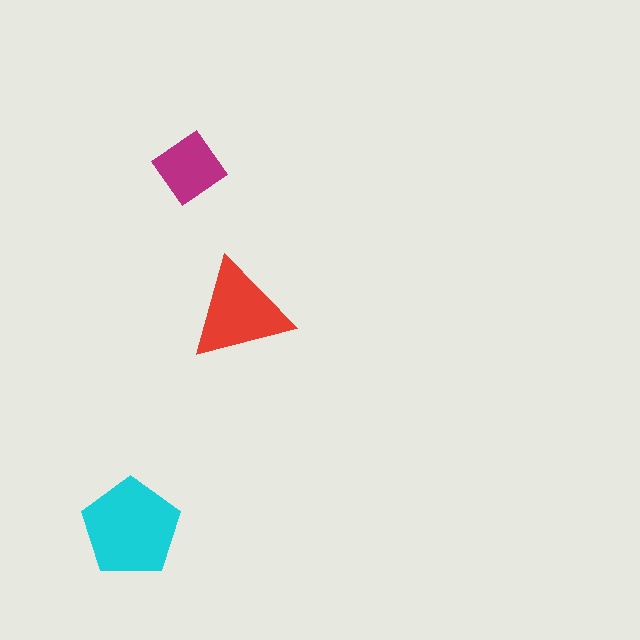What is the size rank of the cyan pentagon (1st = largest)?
1st.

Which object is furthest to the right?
The red triangle is rightmost.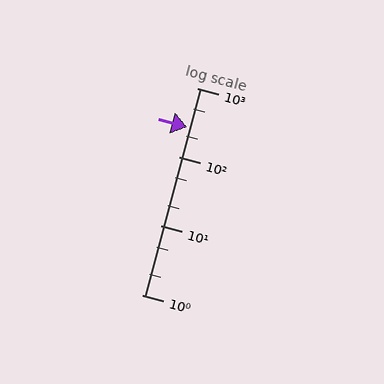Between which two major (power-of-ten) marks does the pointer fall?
The pointer is between 100 and 1000.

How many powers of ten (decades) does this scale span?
The scale spans 3 decades, from 1 to 1000.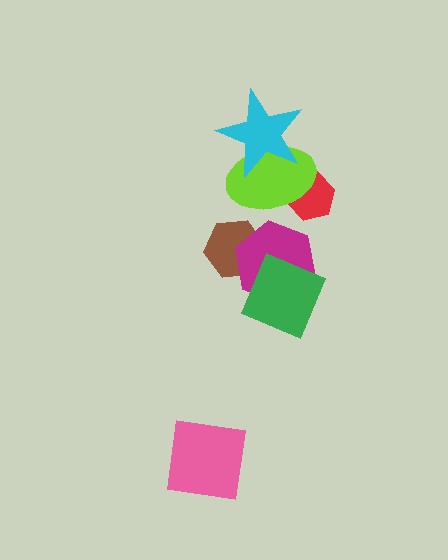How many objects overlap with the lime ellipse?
2 objects overlap with the lime ellipse.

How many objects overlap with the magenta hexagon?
2 objects overlap with the magenta hexagon.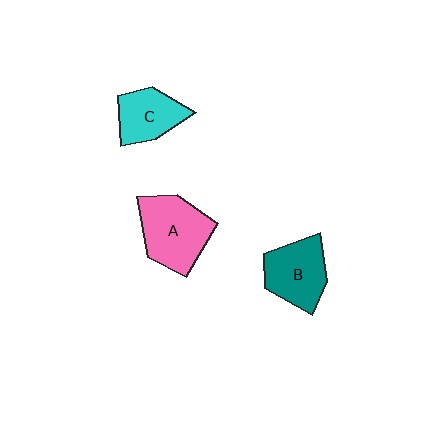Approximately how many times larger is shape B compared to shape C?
Approximately 1.2 times.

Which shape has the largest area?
Shape A (pink).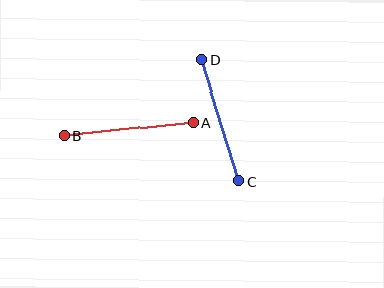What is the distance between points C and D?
The distance is approximately 127 pixels.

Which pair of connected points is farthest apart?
Points A and B are farthest apart.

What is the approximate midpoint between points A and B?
The midpoint is at approximately (129, 129) pixels.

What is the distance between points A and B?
The distance is approximately 130 pixels.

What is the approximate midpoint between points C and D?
The midpoint is at approximately (220, 120) pixels.